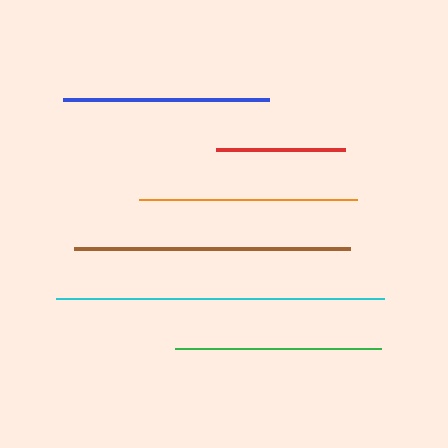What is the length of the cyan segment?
The cyan segment is approximately 328 pixels long.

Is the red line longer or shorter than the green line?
The green line is longer than the red line.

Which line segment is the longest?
The cyan line is the longest at approximately 328 pixels.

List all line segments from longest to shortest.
From longest to shortest: cyan, brown, orange, green, blue, red.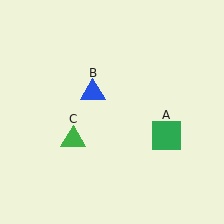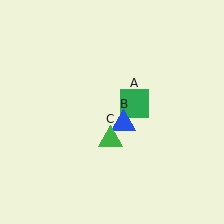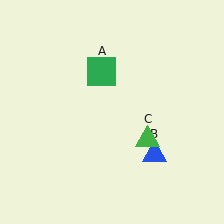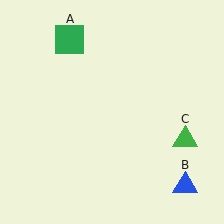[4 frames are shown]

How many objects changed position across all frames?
3 objects changed position: green square (object A), blue triangle (object B), green triangle (object C).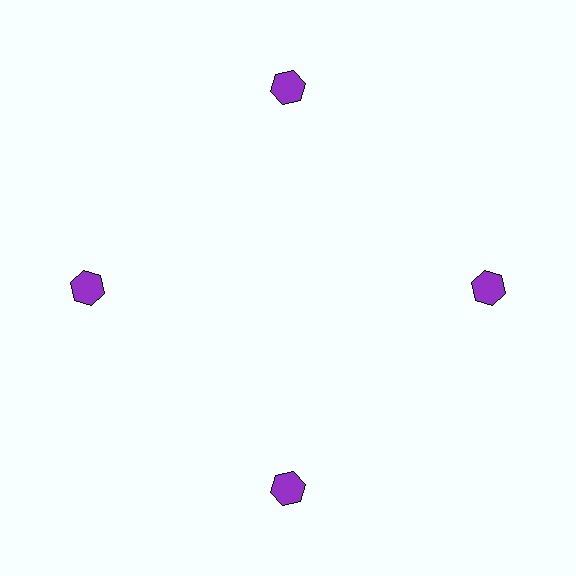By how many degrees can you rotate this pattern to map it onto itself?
The pattern maps onto itself every 90 degrees of rotation.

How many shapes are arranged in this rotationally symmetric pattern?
There are 4 shapes, arranged in 4 groups of 1.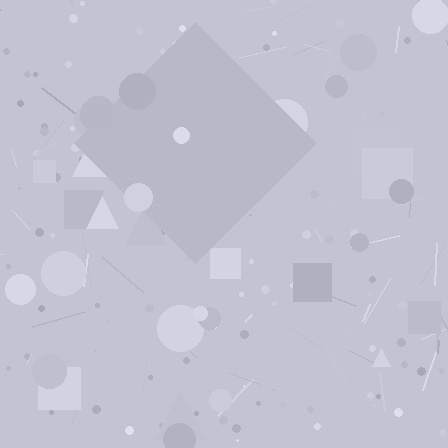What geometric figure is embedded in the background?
A diamond is embedded in the background.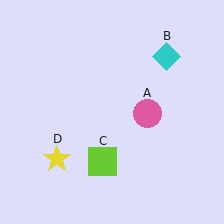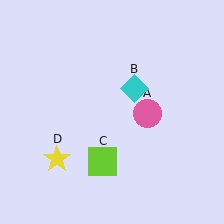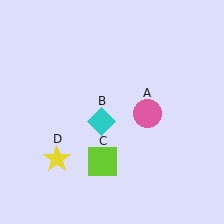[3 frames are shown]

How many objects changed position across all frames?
1 object changed position: cyan diamond (object B).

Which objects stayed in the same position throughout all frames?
Pink circle (object A) and lime square (object C) and yellow star (object D) remained stationary.